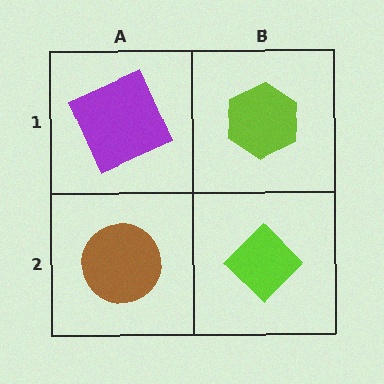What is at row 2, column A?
A brown circle.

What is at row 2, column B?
A lime diamond.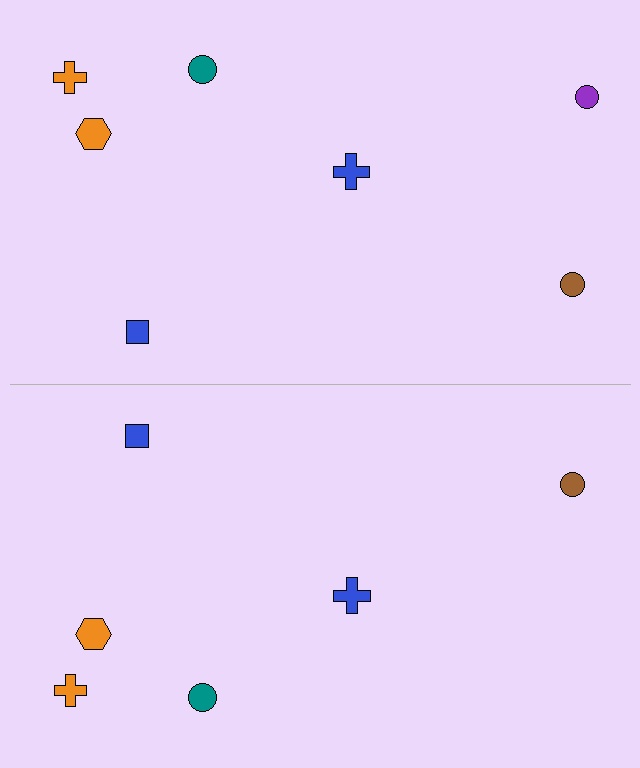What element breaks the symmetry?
A purple circle is missing from the bottom side.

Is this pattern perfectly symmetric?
No, the pattern is not perfectly symmetric. A purple circle is missing from the bottom side.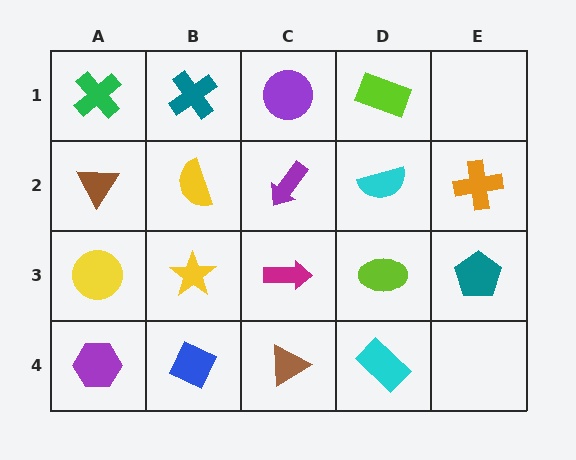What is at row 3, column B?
A yellow star.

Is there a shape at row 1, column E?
No, that cell is empty.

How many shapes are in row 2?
5 shapes.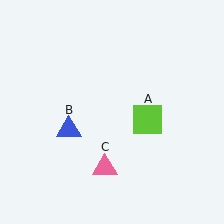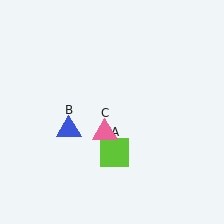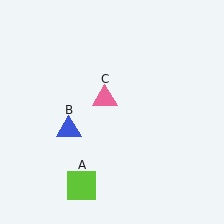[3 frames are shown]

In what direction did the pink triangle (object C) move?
The pink triangle (object C) moved up.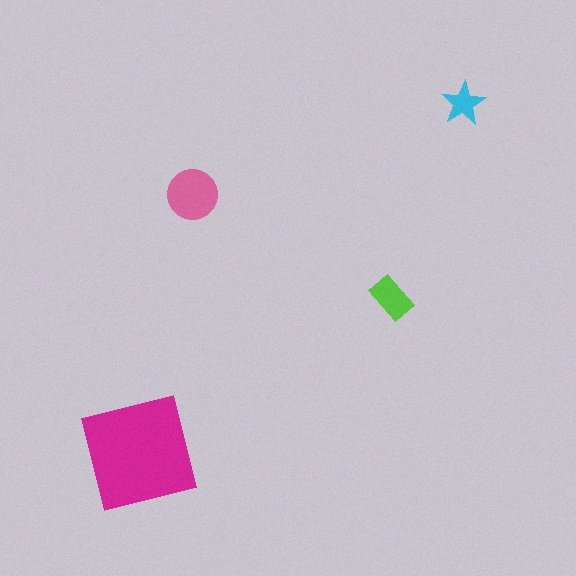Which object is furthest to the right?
The cyan star is rightmost.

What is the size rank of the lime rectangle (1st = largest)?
3rd.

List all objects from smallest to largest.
The cyan star, the lime rectangle, the pink circle, the magenta square.